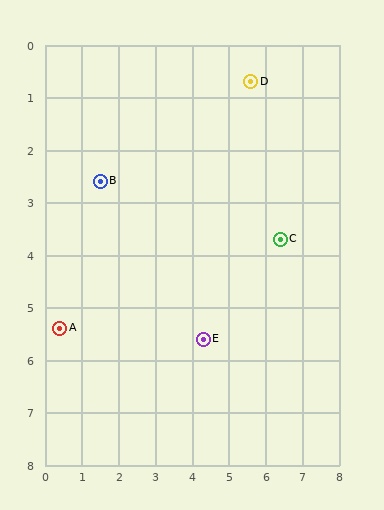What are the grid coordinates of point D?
Point D is at approximately (5.6, 0.7).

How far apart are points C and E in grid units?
Points C and E are about 2.8 grid units apart.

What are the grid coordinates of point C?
Point C is at approximately (6.4, 3.7).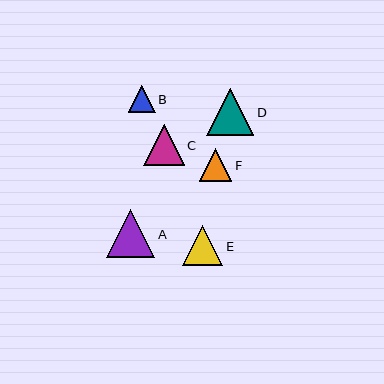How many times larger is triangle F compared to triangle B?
Triangle F is approximately 1.2 times the size of triangle B.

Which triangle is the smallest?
Triangle B is the smallest with a size of approximately 27 pixels.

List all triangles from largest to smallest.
From largest to smallest: A, D, C, E, F, B.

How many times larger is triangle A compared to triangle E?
Triangle A is approximately 1.2 times the size of triangle E.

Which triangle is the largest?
Triangle A is the largest with a size of approximately 48 pixels.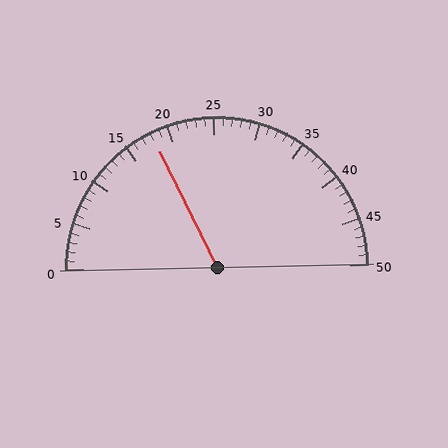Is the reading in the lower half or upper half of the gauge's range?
The reading is in the lower half of the range (0 to 50).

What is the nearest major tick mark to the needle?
The nearest major tick mark is 20.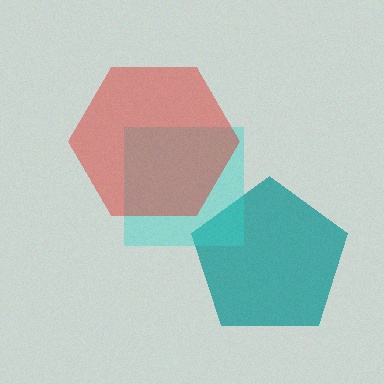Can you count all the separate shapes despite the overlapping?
Yes, there are 3 separate shapes.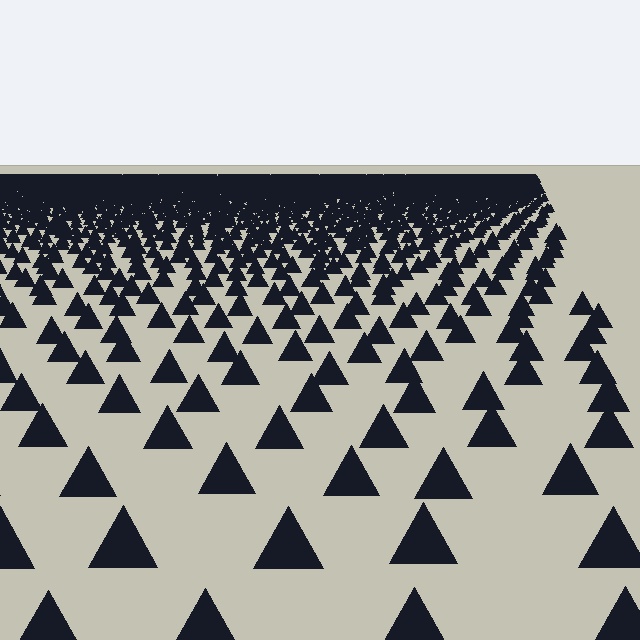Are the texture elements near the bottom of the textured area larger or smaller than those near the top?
Larger. Near the bottom, elements are closer to the viewer and appear at a bigger on-screen size.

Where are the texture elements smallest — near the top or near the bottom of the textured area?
Near the top.